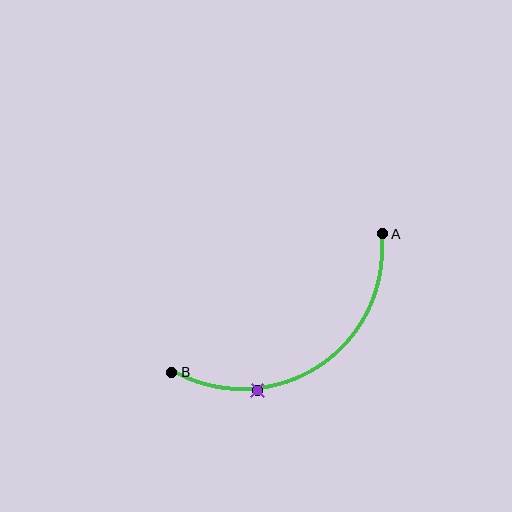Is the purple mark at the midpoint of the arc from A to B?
No. The purple mark lies on the arc but is closer to endpoint B. The arc midpoint would be at the point on the curve equidistant along the arc from both A and B.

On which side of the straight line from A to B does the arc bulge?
The arc bulges below the straight line connecting A and B.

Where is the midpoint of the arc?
The arc midpoint is the point on the curve farthest from the straight line joining A and B. It sits below that line.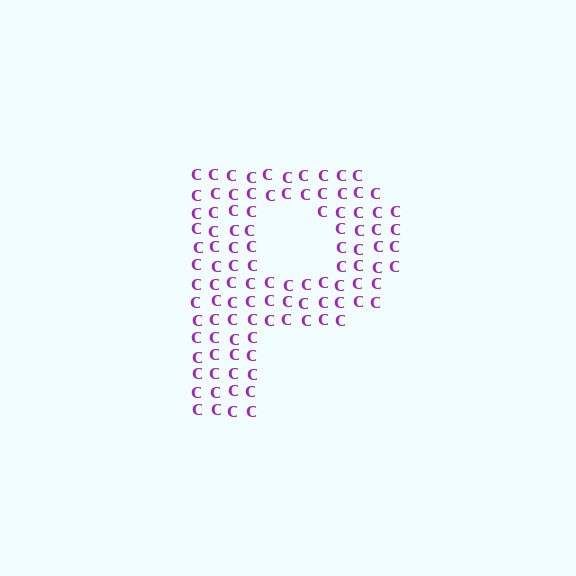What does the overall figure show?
The overall figure shows the letter P.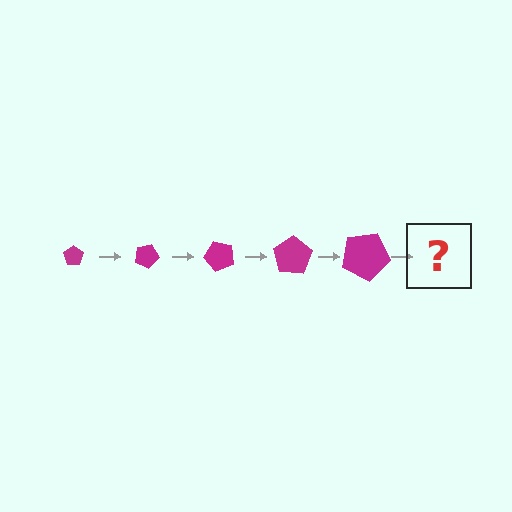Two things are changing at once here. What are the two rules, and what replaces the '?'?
The two rules are that the pentagon grows larger each step and it rotates 25 degrees each step. The '?' should be a pentagon, larger than the previous one and rotated 125 degrees from the start.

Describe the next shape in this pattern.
It should be a pentagon, larger than the previous one and rotated 125 degrees from the start.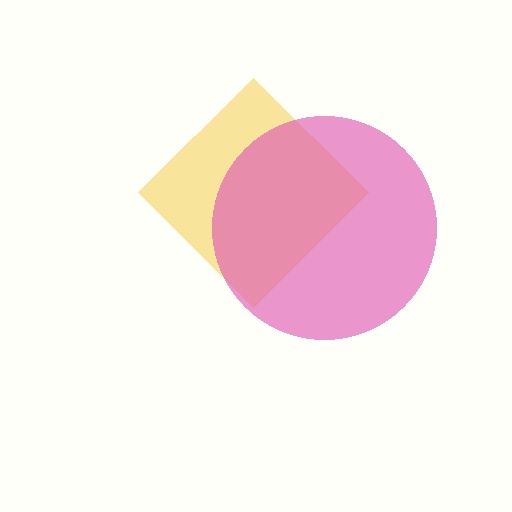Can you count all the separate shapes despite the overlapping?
Yes, there are 2 separate shapes.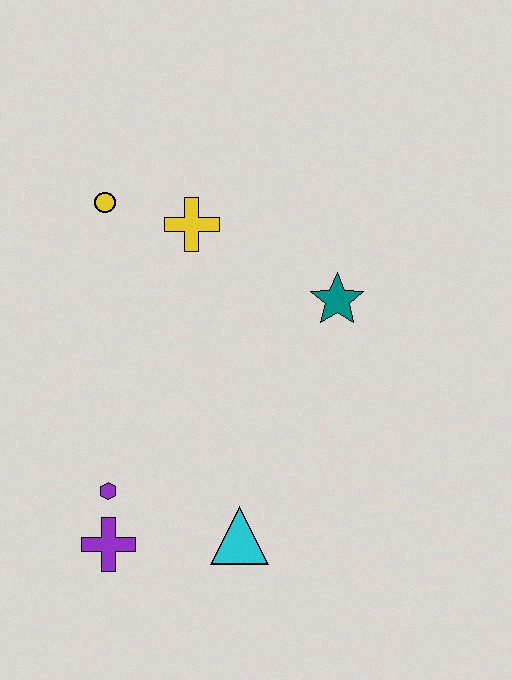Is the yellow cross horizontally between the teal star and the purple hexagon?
Yes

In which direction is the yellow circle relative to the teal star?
The yellow circle is to the left of the teal star.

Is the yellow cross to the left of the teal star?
Yes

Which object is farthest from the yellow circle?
The cyan triangle is farthest from the yellow circle.